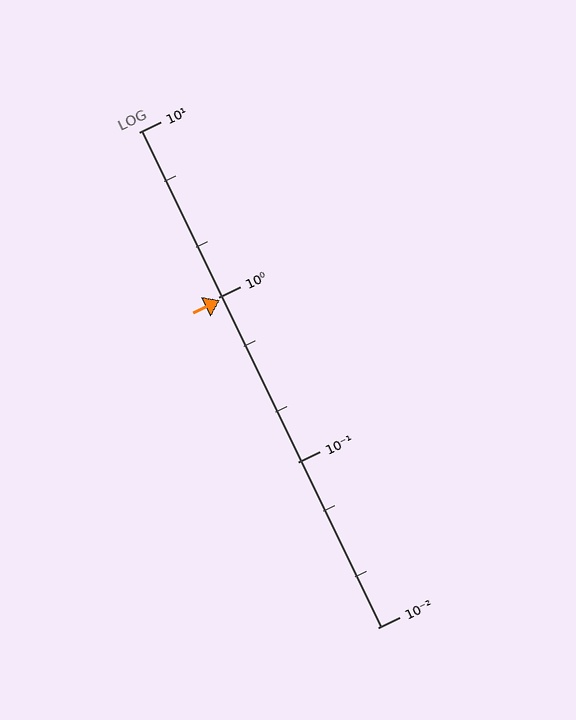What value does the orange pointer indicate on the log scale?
The pointer indicates approximately 0.96.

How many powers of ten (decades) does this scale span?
The scale spans 3 decades, from 0.01 to 10.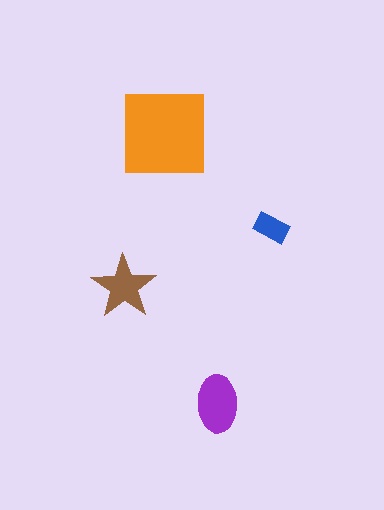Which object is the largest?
The orange square.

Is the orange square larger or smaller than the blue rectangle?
Larger.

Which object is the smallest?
The blue rectangle.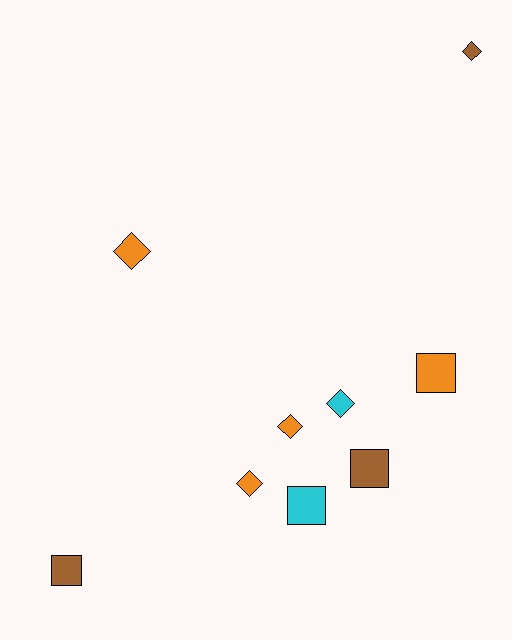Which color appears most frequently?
Orange, with 4 objects.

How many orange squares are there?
There is 1 orange square.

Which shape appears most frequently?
Diamond, with 5 objects.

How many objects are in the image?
There are 9 objects.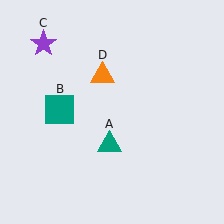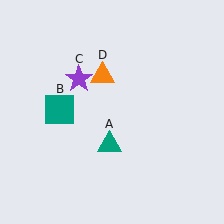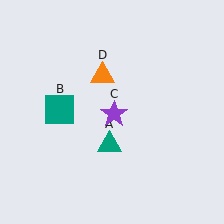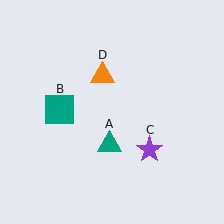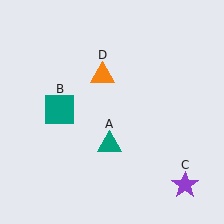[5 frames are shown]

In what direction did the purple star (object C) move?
The purple star (object C) moved down and to the right.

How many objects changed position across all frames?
1 object changed position: purple star (object C).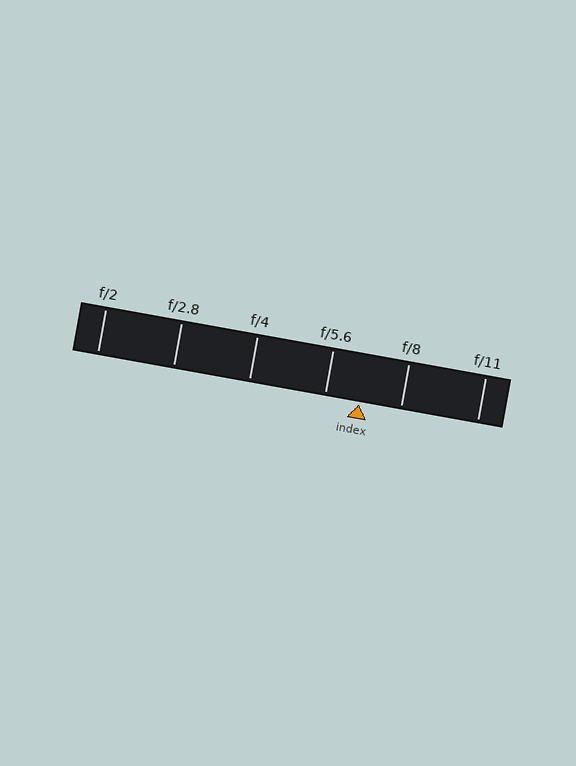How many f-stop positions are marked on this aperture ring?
There are 6 f-stop positions marked.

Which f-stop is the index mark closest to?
The index mark is closest to f/5.6.